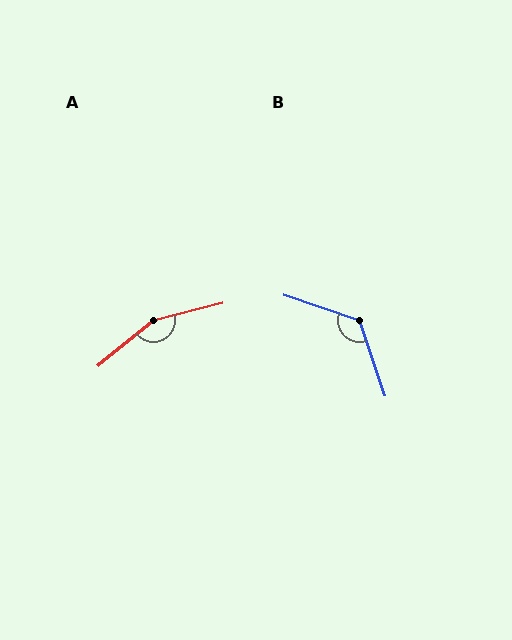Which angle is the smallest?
B, at approximately 127 degrees.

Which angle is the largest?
A, at approximately 155 degrees.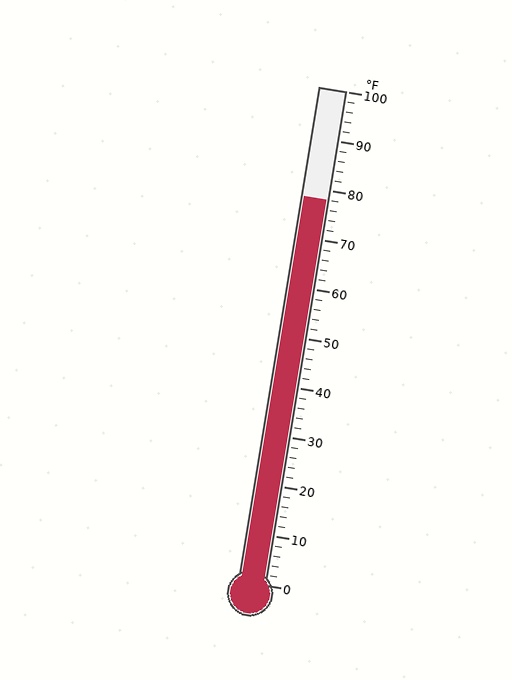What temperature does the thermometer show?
The thermometer shows approximately 78°F.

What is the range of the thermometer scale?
The thermometer scale ranges from 0°F to 100°F.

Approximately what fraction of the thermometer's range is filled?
The thermometer is filled to approximately 80% of its range.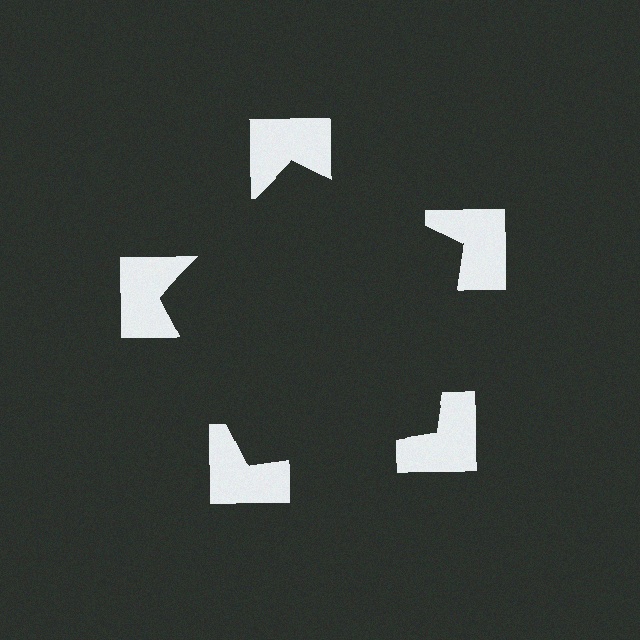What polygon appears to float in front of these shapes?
An illusory pentagon — its edges are inferred from the aligned wedge cuts in the notched squares, not physically drawn.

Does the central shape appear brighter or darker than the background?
It typically appears slightly darker than the background, even though no actual brightness change is drawn.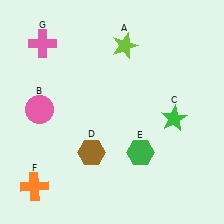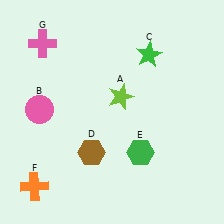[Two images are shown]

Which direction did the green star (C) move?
The green star (C) moved up.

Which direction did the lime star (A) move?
The lime star (A) moved down.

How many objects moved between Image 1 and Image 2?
2 objects moved between the two images.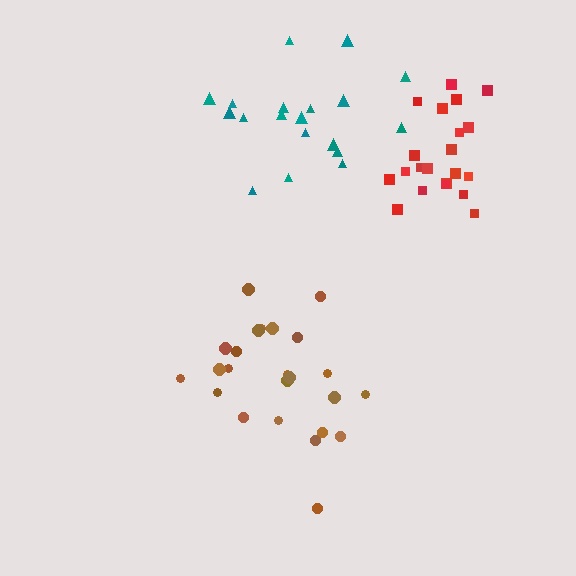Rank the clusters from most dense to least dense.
red, brown, teal.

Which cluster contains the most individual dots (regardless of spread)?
Brown (24).